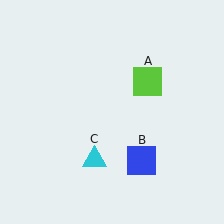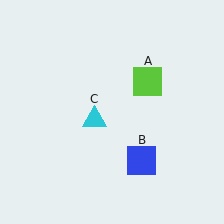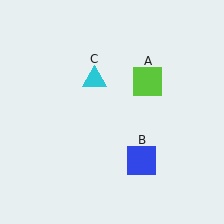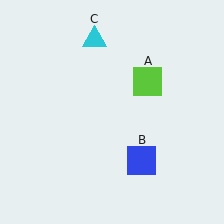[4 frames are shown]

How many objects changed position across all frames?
1 object changed position: cyan triangle (object C).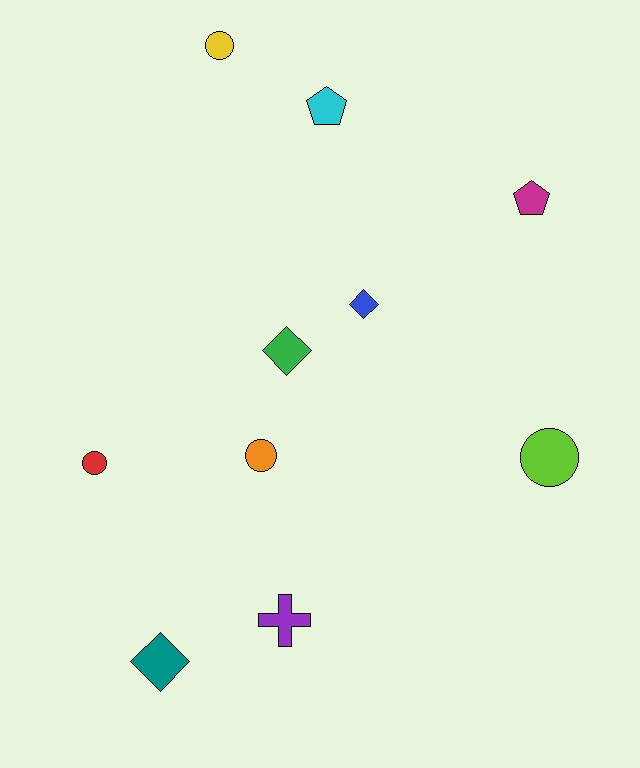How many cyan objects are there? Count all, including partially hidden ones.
There is 1 cyan object.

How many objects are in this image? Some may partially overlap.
There are 10 objects.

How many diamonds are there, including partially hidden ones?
There are 3 diamonds.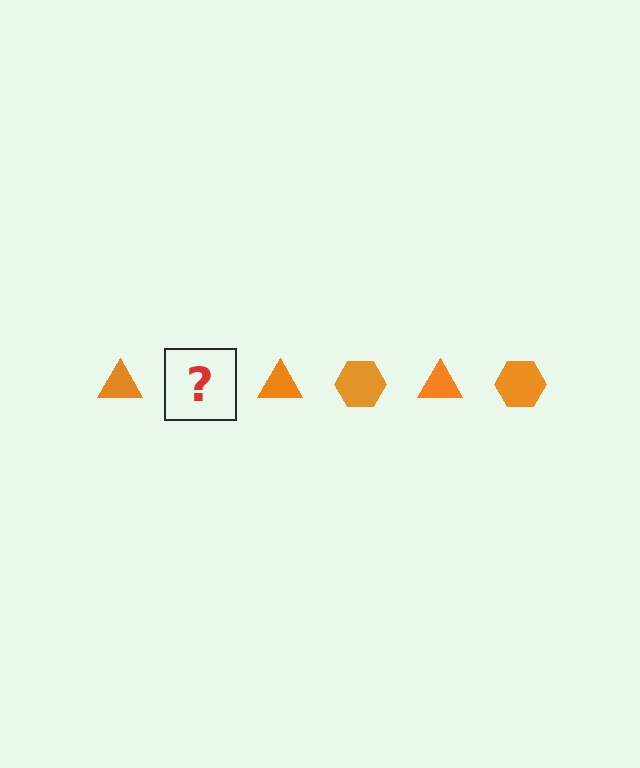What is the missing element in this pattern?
The missing element is an orange hexagon.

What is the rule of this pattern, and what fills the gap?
The rule is that the pattern cycles through triangle, hexagon shapes in orange. The gap should be filled with an orange hexagon.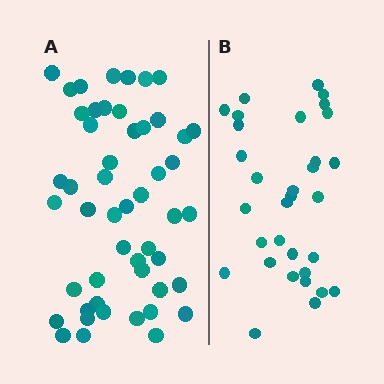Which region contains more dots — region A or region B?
Region A (the left region) has more dots.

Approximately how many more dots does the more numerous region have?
Region A has approximately 20 more dots than region B.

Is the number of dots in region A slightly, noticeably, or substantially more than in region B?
Region A has substantially more. The ratio is roughly 1.6 to 1.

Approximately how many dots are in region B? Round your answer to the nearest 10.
About 30 dots. (The exact count is 32, which rounds to 30.)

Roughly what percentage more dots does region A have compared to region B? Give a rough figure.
About 55% more.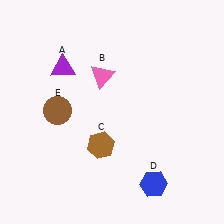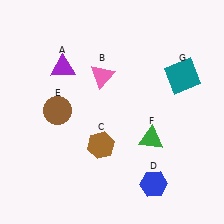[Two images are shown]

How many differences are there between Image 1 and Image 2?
There are 2 differences between the two images.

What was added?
A green triangle (F), a teal square (G) were added in Image 2.